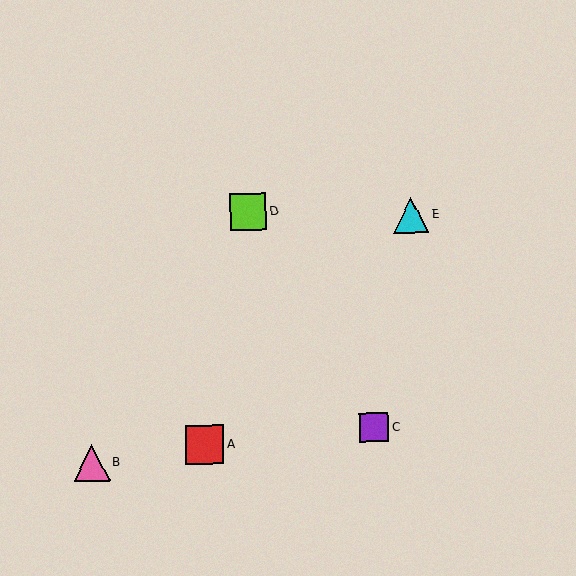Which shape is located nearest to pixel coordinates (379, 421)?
The purple square (labeled C) at (374, 427) is nearest to that location.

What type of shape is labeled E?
Shape E is a cyan triangle.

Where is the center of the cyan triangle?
The center of the cyan triangle is at (411, 215).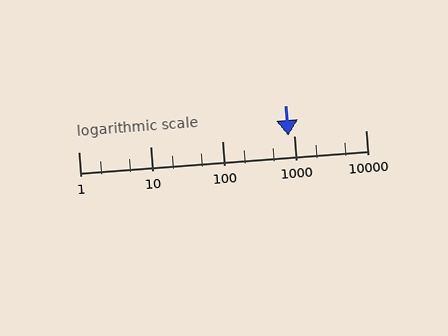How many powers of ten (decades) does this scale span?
The scale spans 4 decades, from 1 to 10000.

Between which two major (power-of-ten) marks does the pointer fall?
The pointer is between 100 and 1000.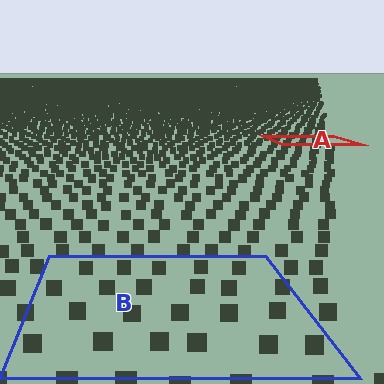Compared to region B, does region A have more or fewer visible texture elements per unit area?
Region A has more texture elements per unit area — they are packed more densely because it is farther away.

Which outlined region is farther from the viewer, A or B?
Region A is farther from the viewer — the texture elements inside it appear smaller and more densely packed.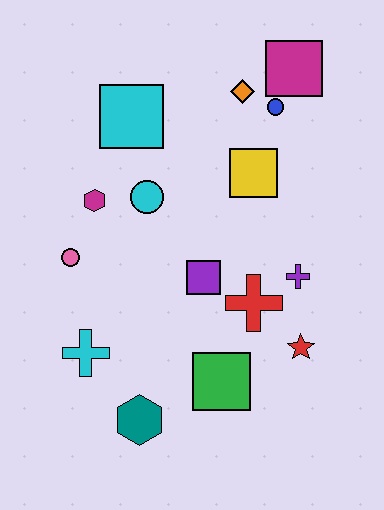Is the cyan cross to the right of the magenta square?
No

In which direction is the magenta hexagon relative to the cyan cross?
The magenta hexagon is above the cyan cross.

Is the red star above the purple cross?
No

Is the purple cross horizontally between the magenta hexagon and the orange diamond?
No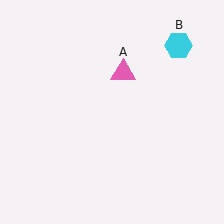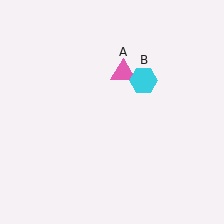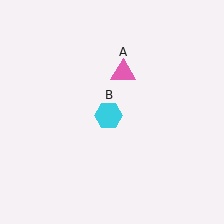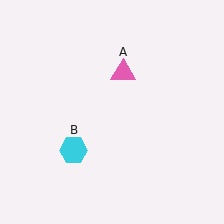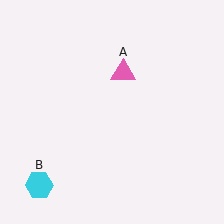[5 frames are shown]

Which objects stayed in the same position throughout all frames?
Pink triangle (object A) remained stationary.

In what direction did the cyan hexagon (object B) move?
The cyan hexagon (object B) moved down and to the left.